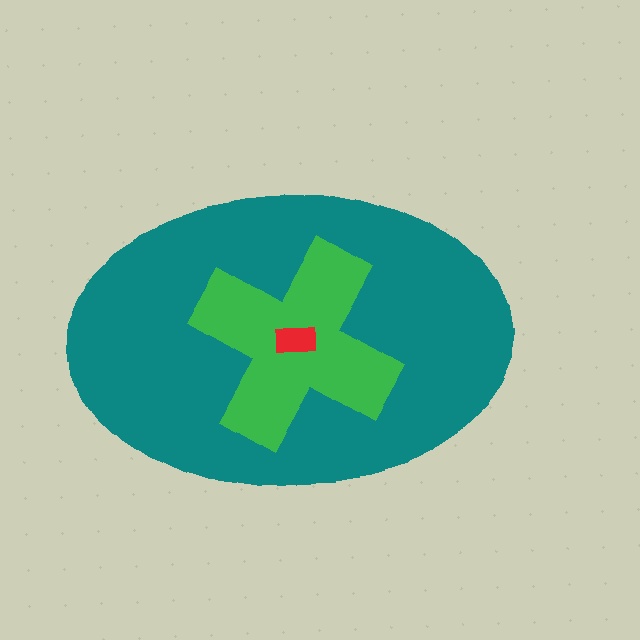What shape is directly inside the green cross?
The red rectangle.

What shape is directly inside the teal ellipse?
The green cross.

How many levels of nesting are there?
3.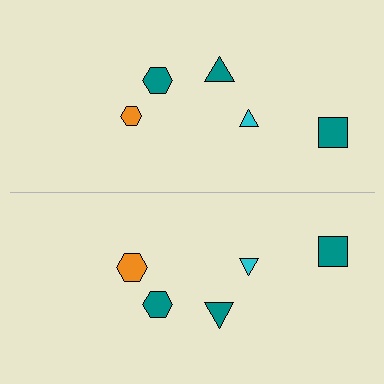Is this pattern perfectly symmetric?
No, the pattern is not perfectly symmetric. The orange hexagon on the bottom side has a different size than its mirror counterpart.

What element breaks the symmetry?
The orange hexagon on the bottom side has a different size than its mirror counterpart.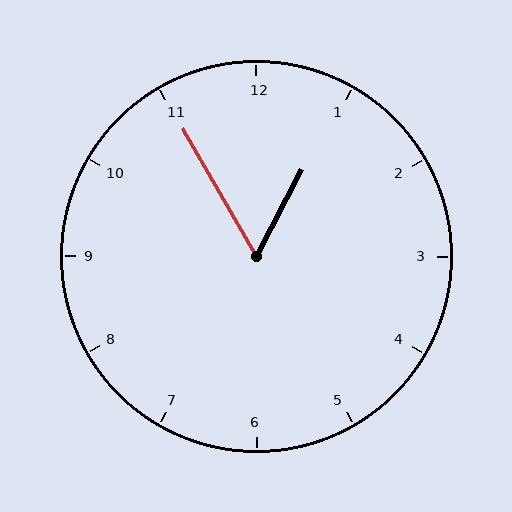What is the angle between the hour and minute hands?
Approximately 58 degrees.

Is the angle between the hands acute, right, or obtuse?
It is acute.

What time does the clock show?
12:55.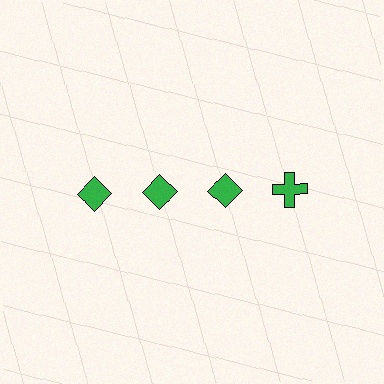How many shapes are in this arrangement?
There are 4 shapes arranged in a grid pattern.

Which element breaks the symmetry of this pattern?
The green cross in the top row, second from right column breaks the symmetry. All other shapes are green diamonds.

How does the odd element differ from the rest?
It has a different shape: cross instead of diamond.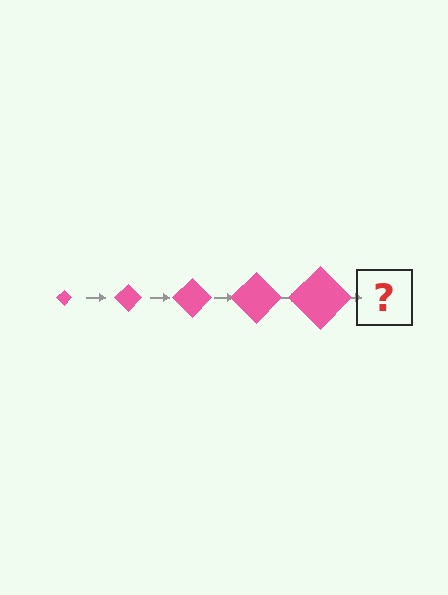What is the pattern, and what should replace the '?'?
The pattern is that the diamond gets progressively larger each step. The '?' should be a pink diamond, larger than the previous one.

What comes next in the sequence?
The next element should be a pink diamond, larger than the previous one.